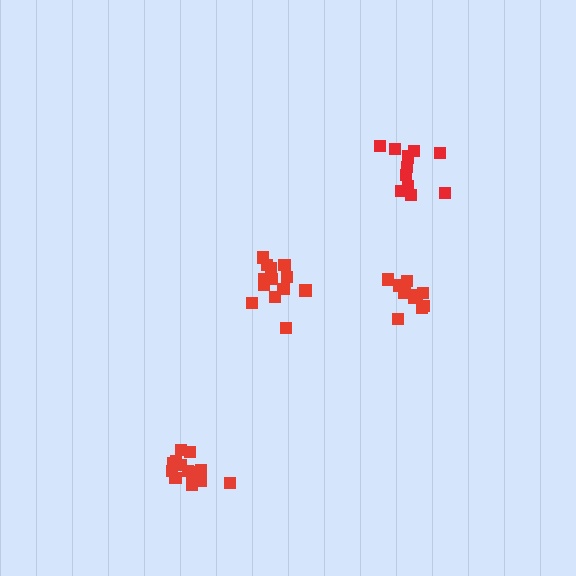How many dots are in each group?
Group 1: 13 dots, Group 2: 14 dots, Group 3: 12 dots, Group 4: 10 dots (49 total).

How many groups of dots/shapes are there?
There are 4 groups.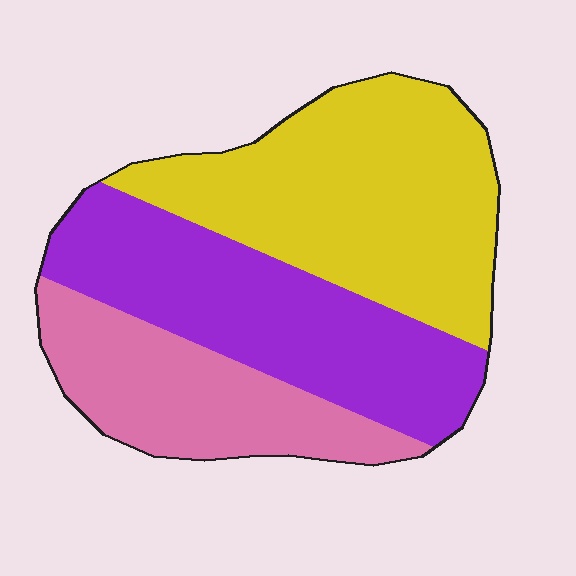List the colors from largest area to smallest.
From largest to smallest: yellow, purple, pink.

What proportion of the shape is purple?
Purple takes up about one third (1/3) of the shape.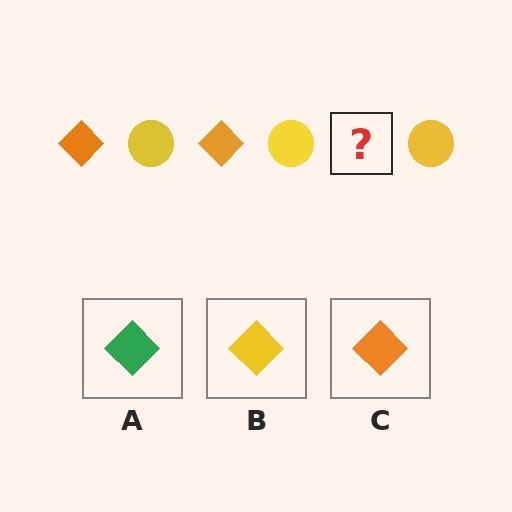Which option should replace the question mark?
Option C.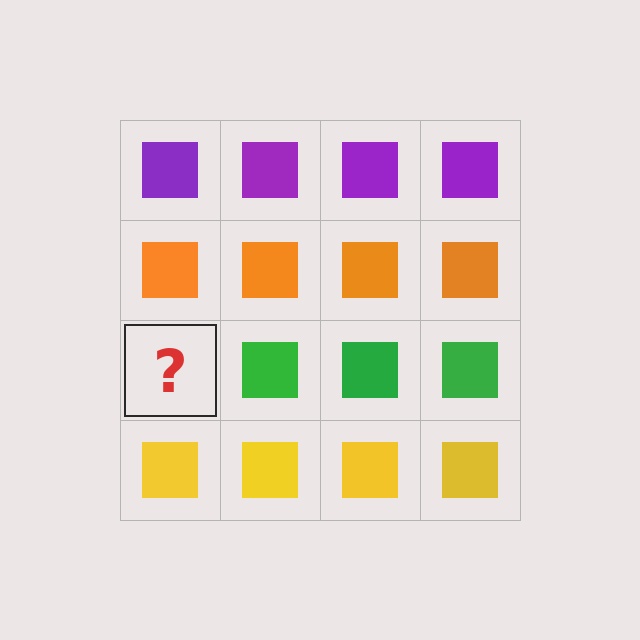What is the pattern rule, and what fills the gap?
The rule is that each row has a consistent color. The gap should be filled with a green square.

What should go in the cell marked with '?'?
The missing cell should contain a green square.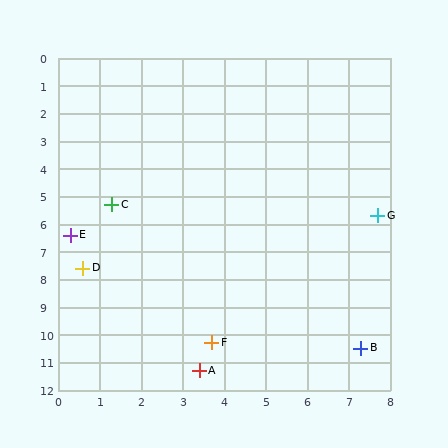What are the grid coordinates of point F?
Point F is at approximately (3.7, 10.3).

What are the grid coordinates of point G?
Point G is at approximately (7.7, 5.7).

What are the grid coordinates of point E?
Point E is at approximately (0.3, 6.4).